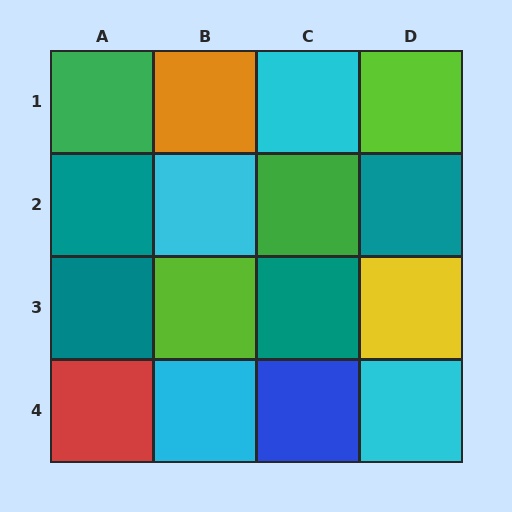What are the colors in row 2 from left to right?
Teal, cyan, green, teal.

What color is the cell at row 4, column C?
Blue.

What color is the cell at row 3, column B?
Lime.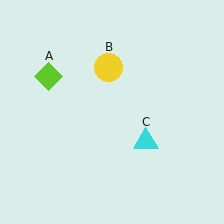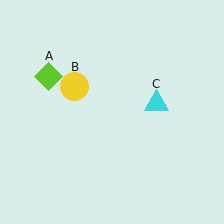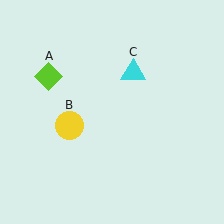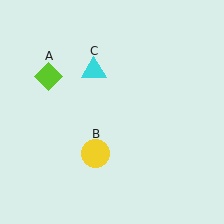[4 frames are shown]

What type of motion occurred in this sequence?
The yellow circle (object B), cyan triangle (object C) rotated counterclockwise around the center of the scene.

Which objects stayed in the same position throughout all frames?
Lime diamond (object A) remained stationary.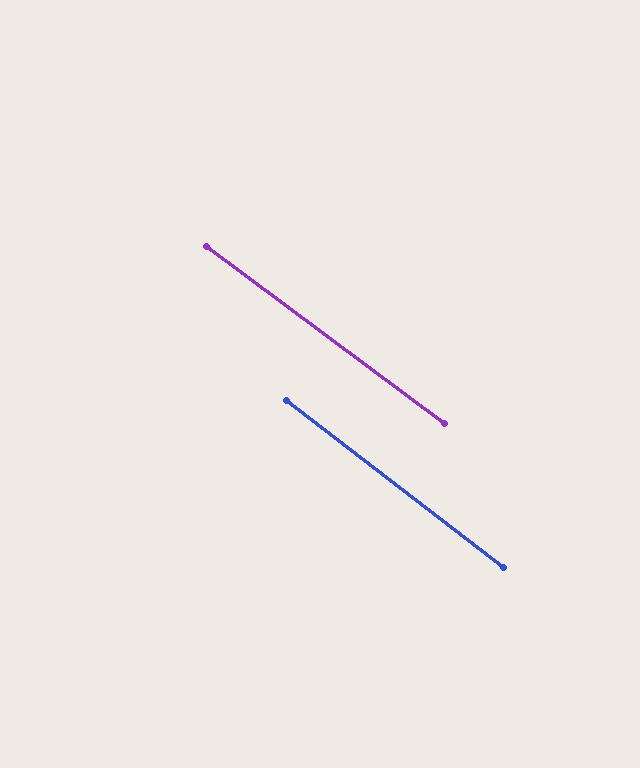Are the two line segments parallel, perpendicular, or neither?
Parallel — their directions differ by only 0.8°.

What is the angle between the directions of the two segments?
Approximately 1 degree.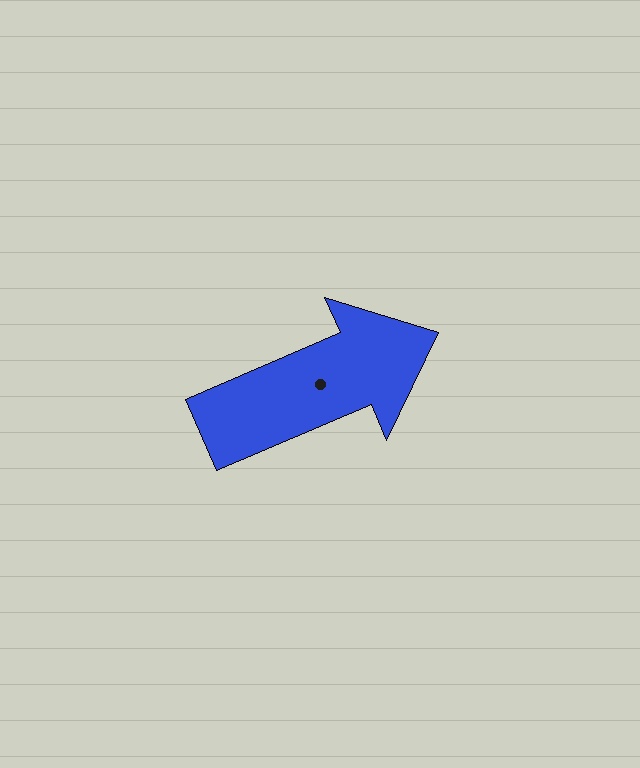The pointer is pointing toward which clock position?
Roughly 2 o'clock.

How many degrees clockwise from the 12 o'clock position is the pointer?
Approximately 67 degrees.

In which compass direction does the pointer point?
Northeast.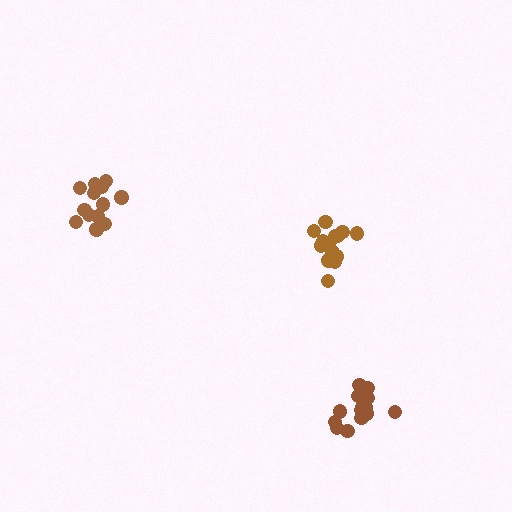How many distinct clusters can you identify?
There are 3 distinct clusters.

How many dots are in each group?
Group 1: 14 dots, Group 2: 14 dots, Group 3: 15 dots (43 total).